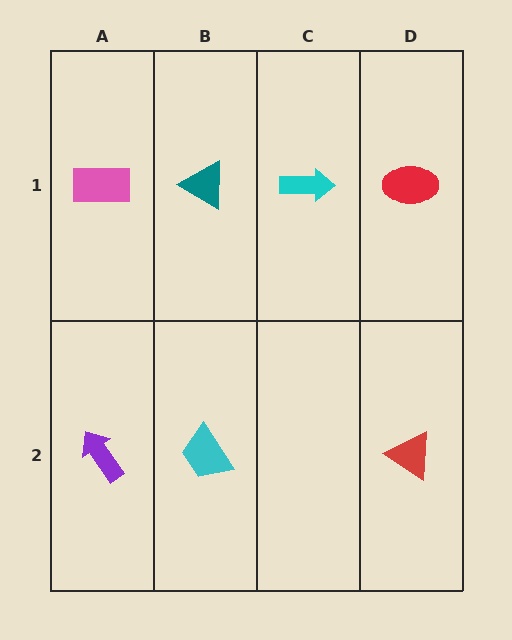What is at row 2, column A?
A purple arrow.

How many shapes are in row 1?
4 shapes.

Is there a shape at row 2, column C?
No, that cell is empty.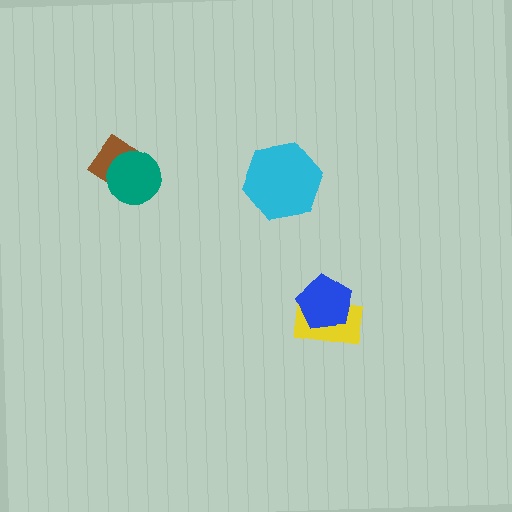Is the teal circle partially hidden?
No, no other shape covers it.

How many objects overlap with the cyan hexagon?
0 objects overlap with the cyan hexagon.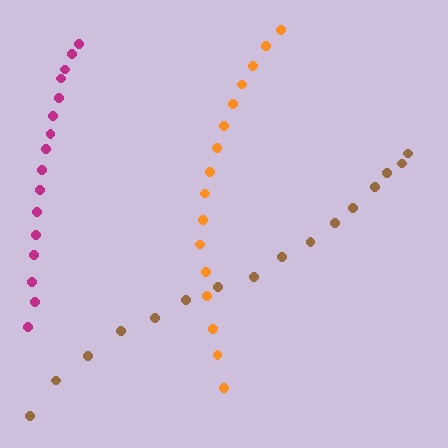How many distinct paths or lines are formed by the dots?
There are 3 distinct paths.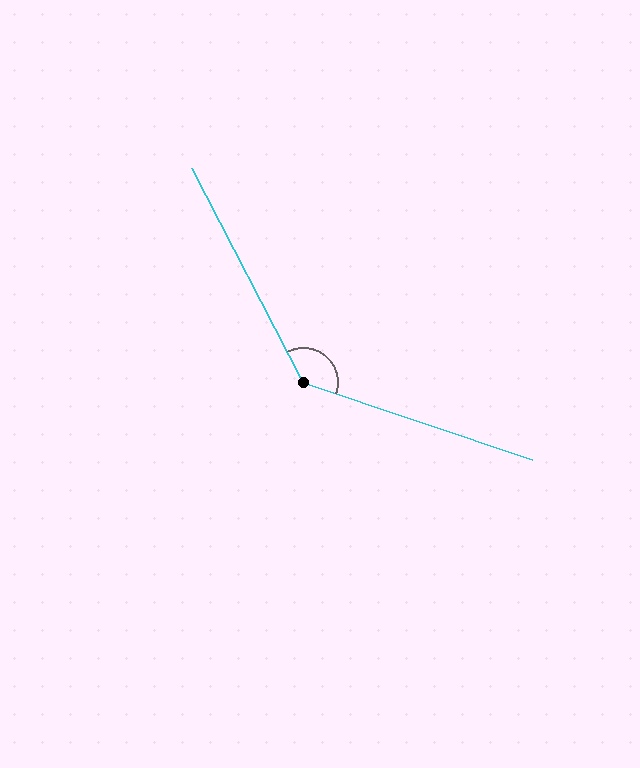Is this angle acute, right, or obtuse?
It is obtuse.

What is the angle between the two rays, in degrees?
Approximately 136 degrees.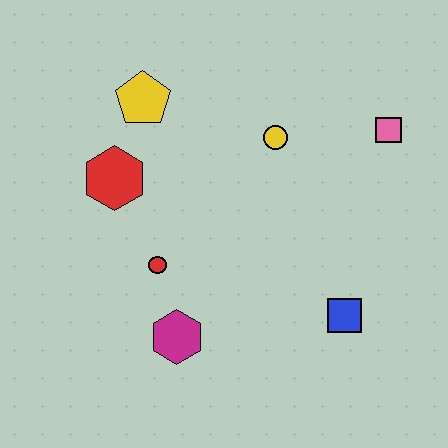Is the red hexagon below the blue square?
No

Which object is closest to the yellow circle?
The pink square is closest to the yellow circle.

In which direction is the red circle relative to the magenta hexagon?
The red circle is above the magenta hexagon.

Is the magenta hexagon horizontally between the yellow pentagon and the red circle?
No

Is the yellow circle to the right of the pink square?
No